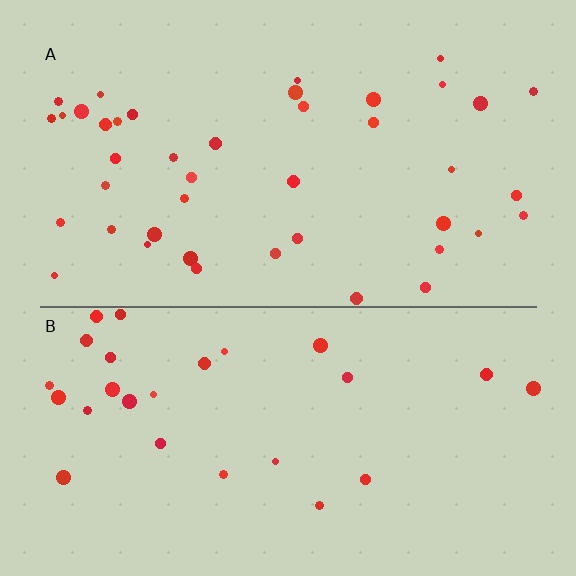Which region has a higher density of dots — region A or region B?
A (the top).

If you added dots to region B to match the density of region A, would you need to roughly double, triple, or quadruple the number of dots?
Approximately double.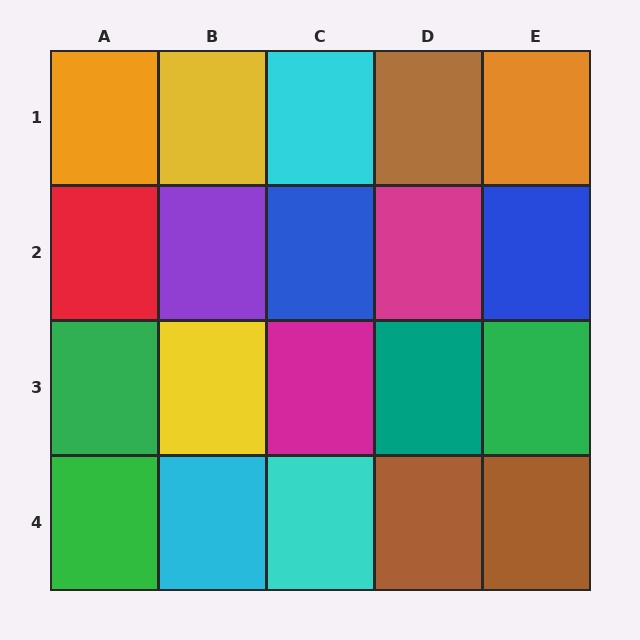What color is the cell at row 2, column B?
Purple.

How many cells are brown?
3 cells are brown.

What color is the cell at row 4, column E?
Brown.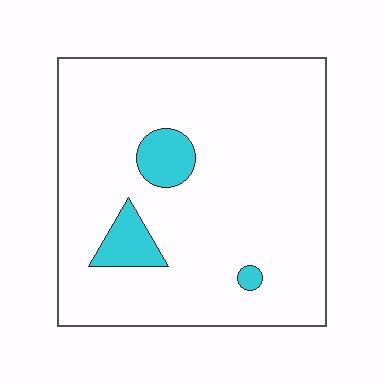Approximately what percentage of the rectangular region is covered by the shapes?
Approximately 10%.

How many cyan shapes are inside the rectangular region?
3.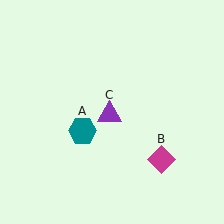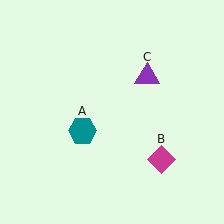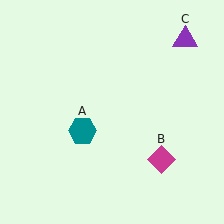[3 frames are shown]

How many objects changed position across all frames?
1 object changed position: purple triangle (object C).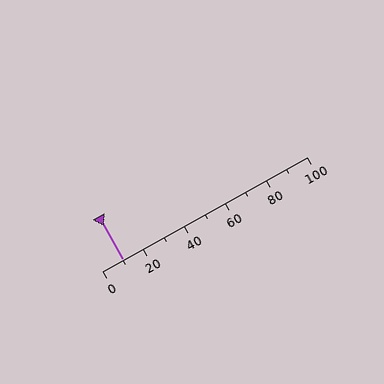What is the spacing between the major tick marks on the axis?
The major ticks are spaced 20 apart.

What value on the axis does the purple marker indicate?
The marker indicates approximately 10.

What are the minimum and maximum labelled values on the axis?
The axis runs from 0 to 100.